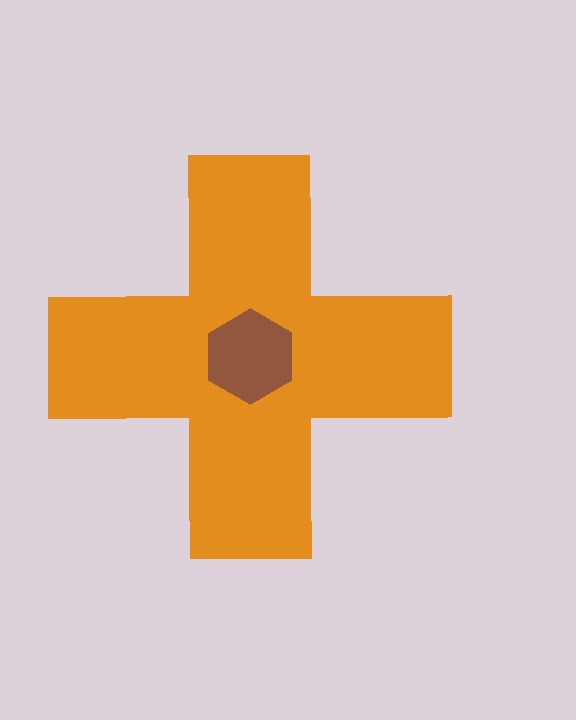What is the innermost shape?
The brown hexagon.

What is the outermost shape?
The orange cross.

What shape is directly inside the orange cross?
The brown hexagon.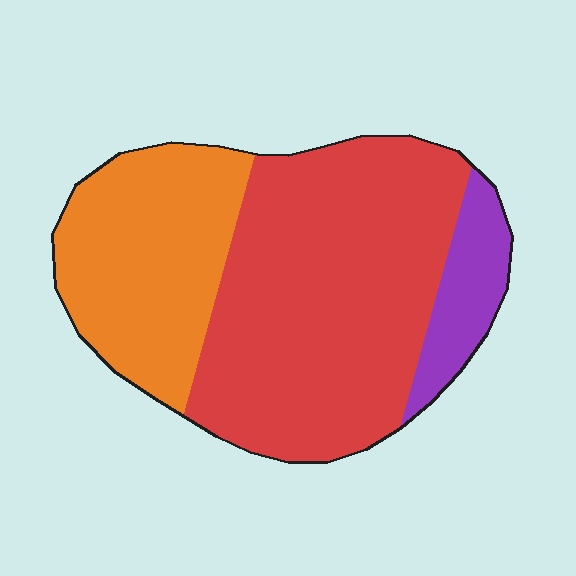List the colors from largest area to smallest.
From largest to smallest: red, orange, purple.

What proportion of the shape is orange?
Orange takes up about one third (1/3) of the shape.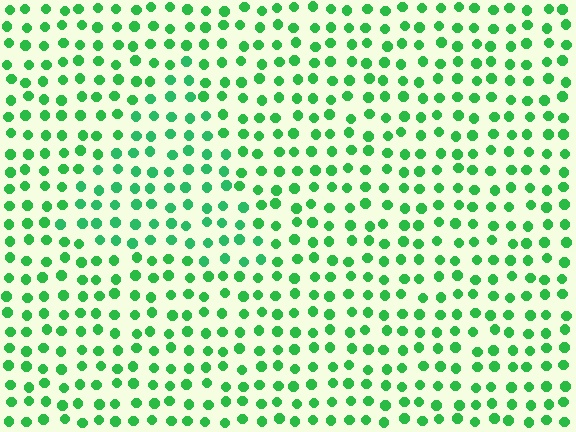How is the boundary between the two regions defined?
The boundary is defined purely by a slight shift in hue (about 14 degrees). Spacing, size, and orientation are identical on both sides.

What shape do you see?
I see a triangle.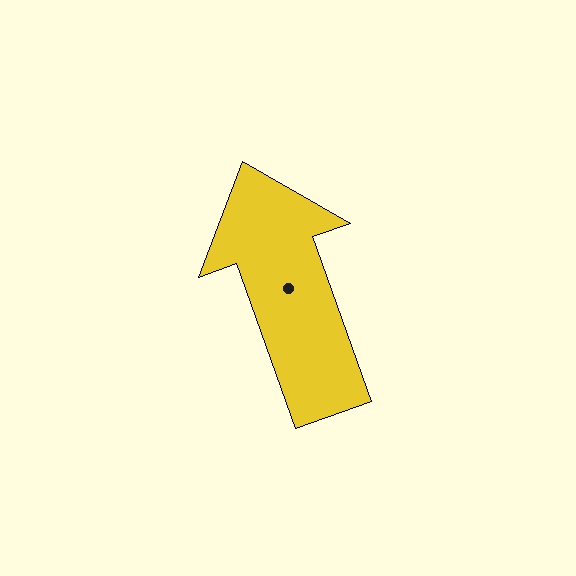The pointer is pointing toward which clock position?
Roughly 11 o'clock.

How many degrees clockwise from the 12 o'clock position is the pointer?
Approximately 340 degrees.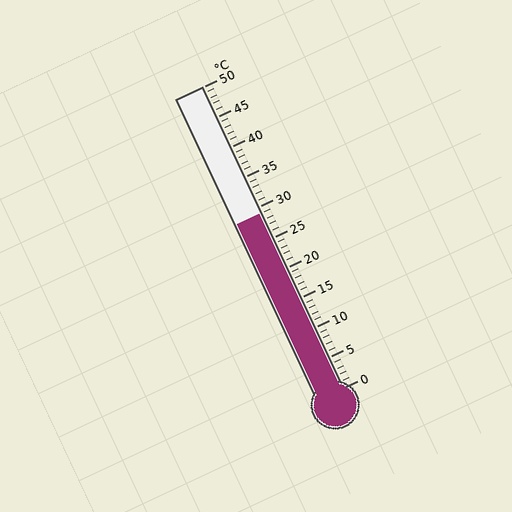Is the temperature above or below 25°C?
The temperature is above 25°C.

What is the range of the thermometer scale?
The thermometer scale ranges from 0°C to 50°C.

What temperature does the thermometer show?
The thermometer shows approximately 29°C.